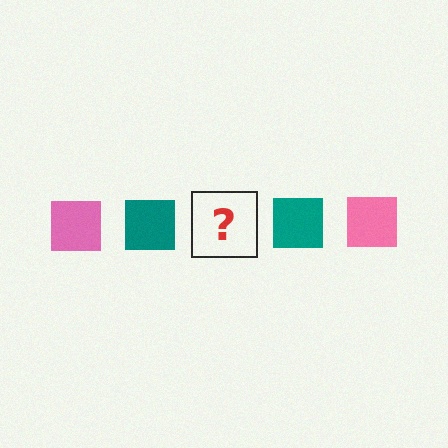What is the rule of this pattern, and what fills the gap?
The rule is that the pattern cycles through pink, teal squares. The gap should be filled with a pink square.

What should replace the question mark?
The question mark should be replaced with a pink square.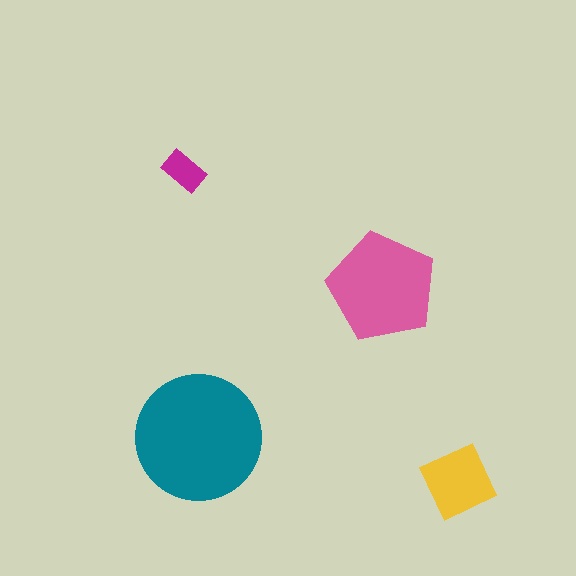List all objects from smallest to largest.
The magenta rectangle, the yellow square, the pink pentagon, the teal circle.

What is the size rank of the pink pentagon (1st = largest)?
2nd.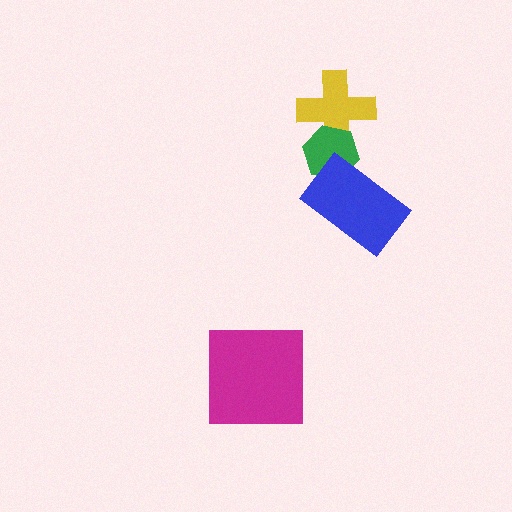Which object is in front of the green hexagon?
The blue rectangle is in front of the green hexagon.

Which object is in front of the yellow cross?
The green hexagon is in front of the yellow cross.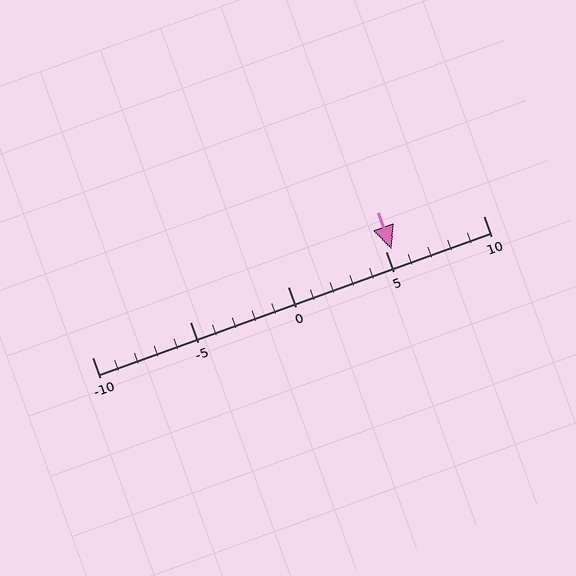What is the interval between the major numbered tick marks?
The major tick marks are spaced 5 units apart.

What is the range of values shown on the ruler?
The ruler shows values from -10 to 10.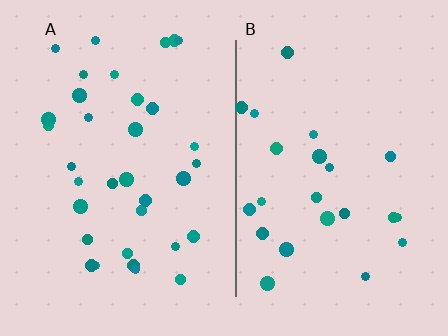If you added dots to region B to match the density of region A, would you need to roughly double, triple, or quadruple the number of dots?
Approximately double.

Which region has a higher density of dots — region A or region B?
A (the left).